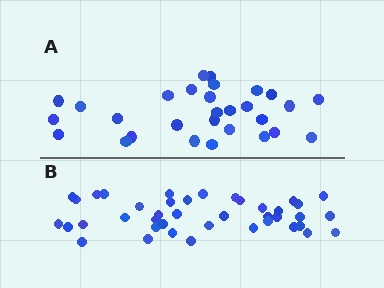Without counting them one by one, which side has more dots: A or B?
Region B (the bottom region) has more dots.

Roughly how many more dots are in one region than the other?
Region B has roughly 12 or so more dots than region A.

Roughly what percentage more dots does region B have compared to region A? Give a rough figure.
About 40% more.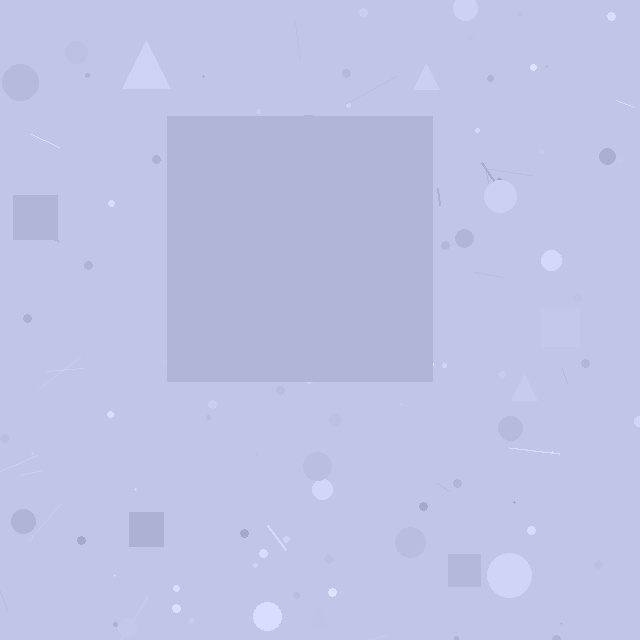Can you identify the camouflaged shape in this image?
The camouflaged shape is a square.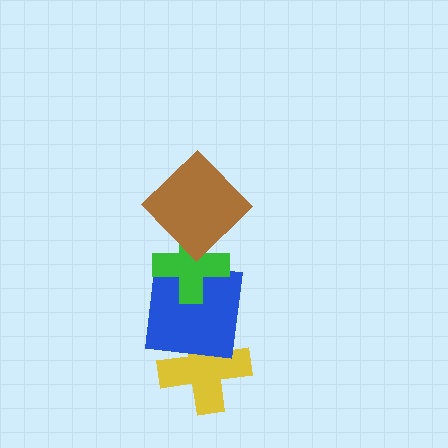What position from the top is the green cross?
The green cross is 2nd from the top.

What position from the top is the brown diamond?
The brown diamond is 1st from the top.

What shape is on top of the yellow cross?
The blue square is on top of the yellow cross.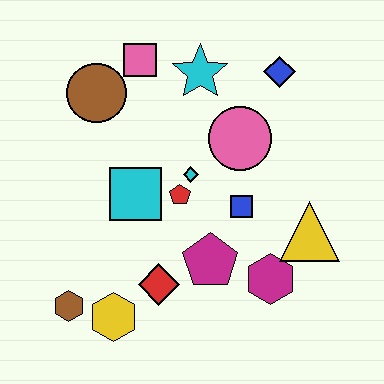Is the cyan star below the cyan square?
No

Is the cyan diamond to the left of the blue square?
Yes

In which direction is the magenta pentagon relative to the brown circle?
The magenta pentagon is below the brown circle.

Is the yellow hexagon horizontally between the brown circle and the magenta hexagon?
Yes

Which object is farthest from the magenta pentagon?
The pink square is farthest from the magenta pentagon.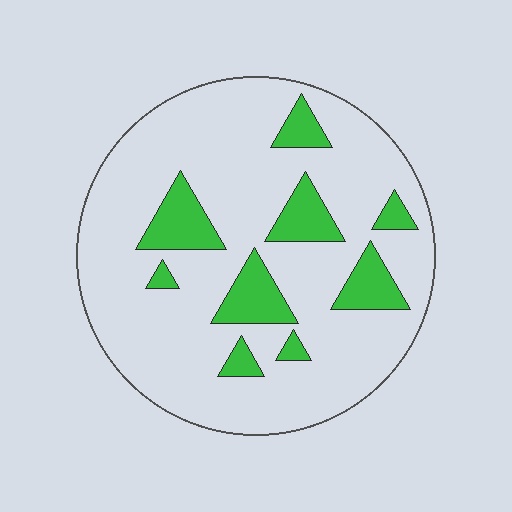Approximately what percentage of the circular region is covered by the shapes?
Approximately 20%.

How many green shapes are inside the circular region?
9.